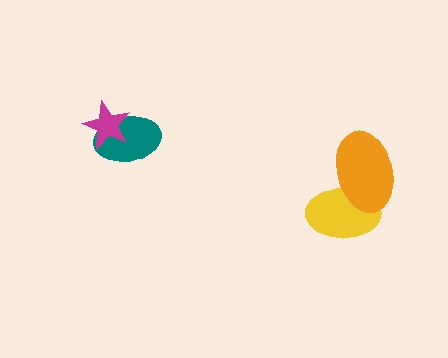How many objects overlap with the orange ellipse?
1 object overlaps with the orange ellipse.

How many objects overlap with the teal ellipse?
1 object overlaps with the teal ellipse.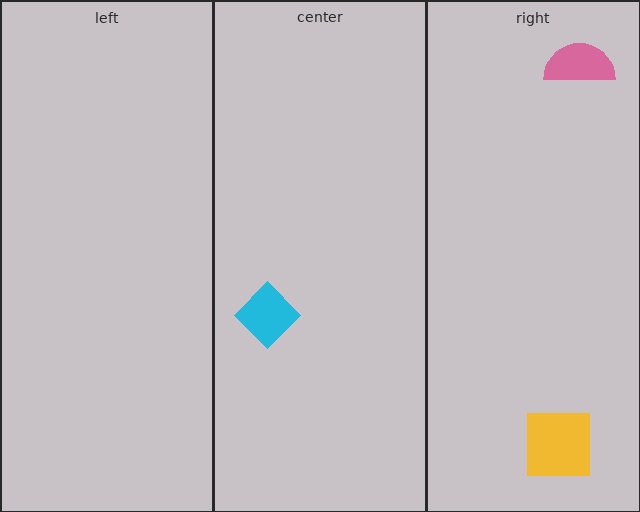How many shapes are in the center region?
1.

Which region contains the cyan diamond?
The center region.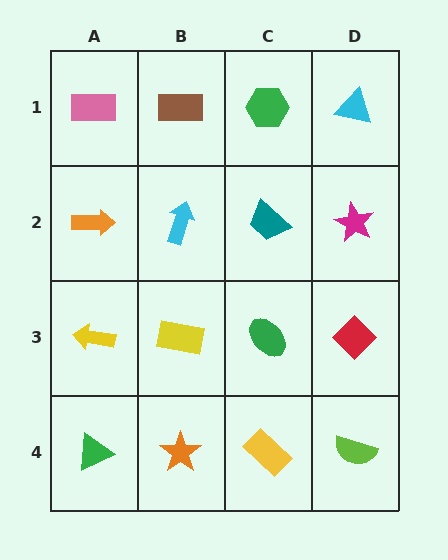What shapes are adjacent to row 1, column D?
A magenta star (row 2, column D), a green hexagon (row 1, column C).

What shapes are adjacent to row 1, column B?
A cyan arrow (row 2, column B), a pink rectangle (row 1, column A), a green hexagon (row 1, column C).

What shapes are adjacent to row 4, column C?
A green ellipse (row 3, column C), an orange star (row 4, column B), a lime semicircle (row 4, column D).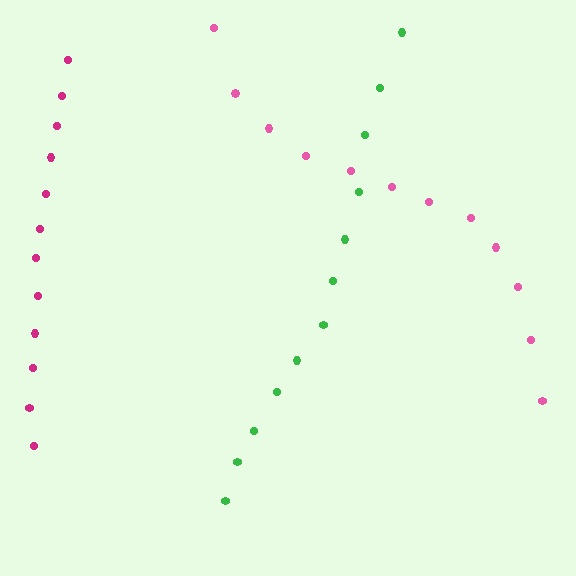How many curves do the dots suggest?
There are 3 distinct paths.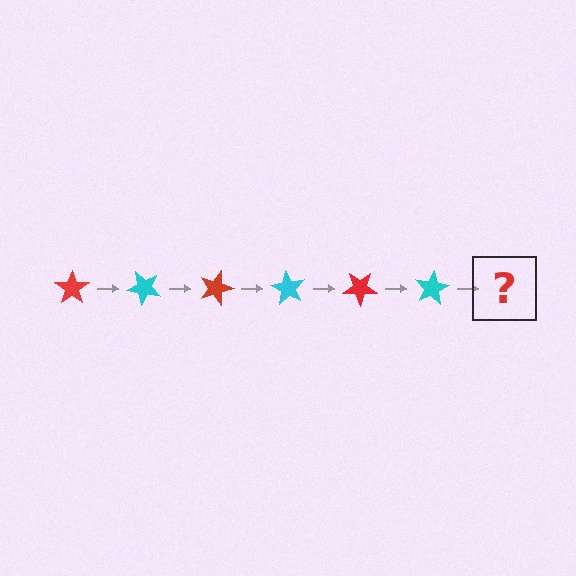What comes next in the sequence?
The next element should be a red star, rotated 270 degrees from the start.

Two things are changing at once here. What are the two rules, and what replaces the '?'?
The two rules are that it rotates 45 degrees each step and the color cycles through red and cyan. The '?' should be a red star, rotated 270 degrees from the start.